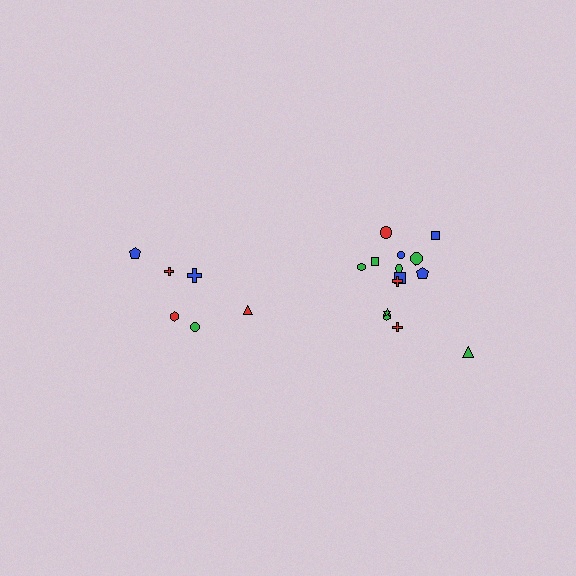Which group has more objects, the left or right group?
The right group.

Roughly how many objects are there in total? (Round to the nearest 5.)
Roughly 20 objects in total.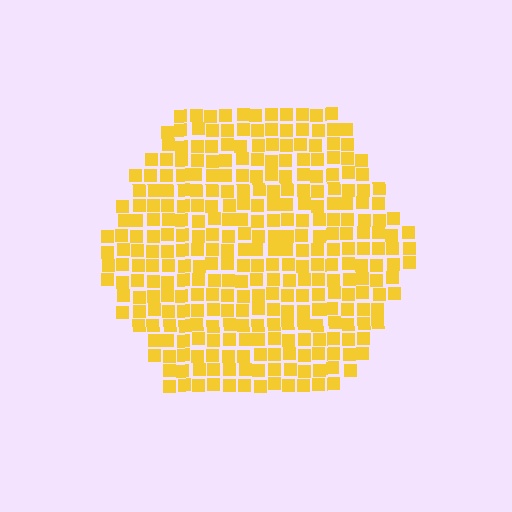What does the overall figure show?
The overall figure shows a hexagon.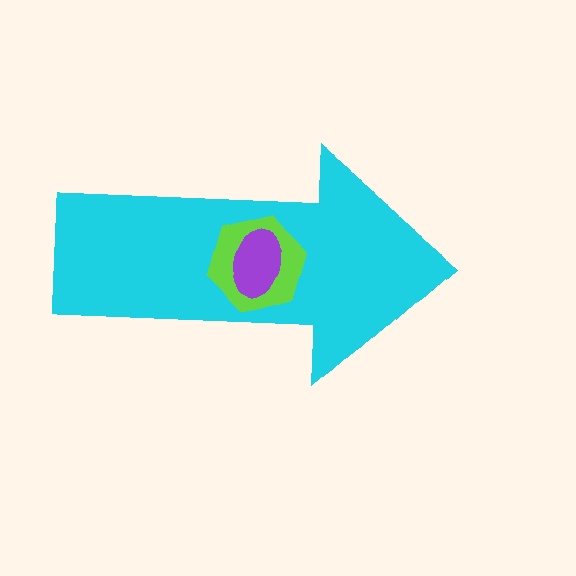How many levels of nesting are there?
3.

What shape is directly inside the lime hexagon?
The purple ellipse.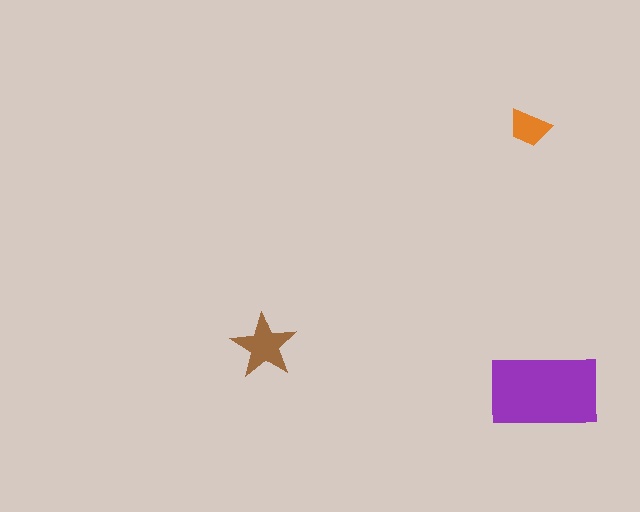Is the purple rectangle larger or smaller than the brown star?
Larger.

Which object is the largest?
The purple rectangle.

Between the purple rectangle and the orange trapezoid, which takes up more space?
The purple rectangle.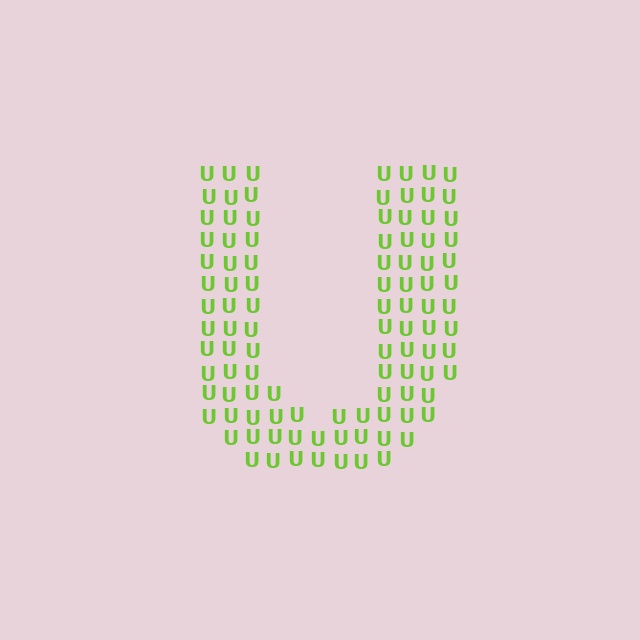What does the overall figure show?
The overall figure shows the letter U.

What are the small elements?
The small elements are letter U's.